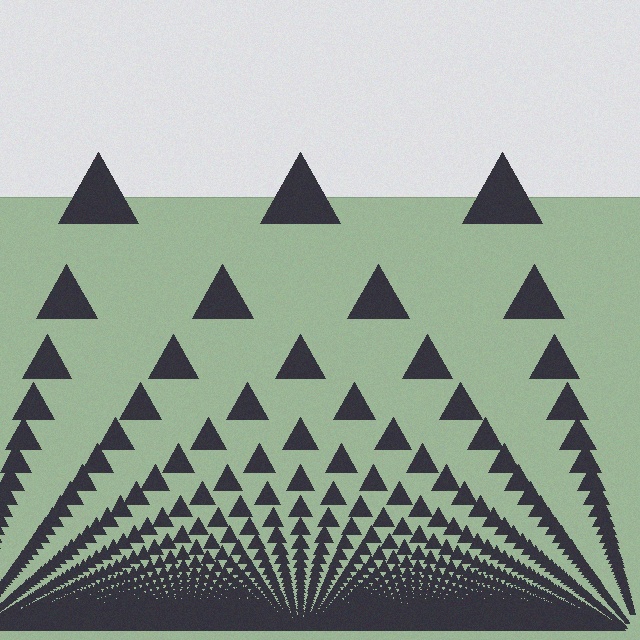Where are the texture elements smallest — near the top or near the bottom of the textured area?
Near the bottom.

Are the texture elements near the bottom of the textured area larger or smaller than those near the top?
Smaller. The gradient is inverted — elements near the bottom are smaller and denser.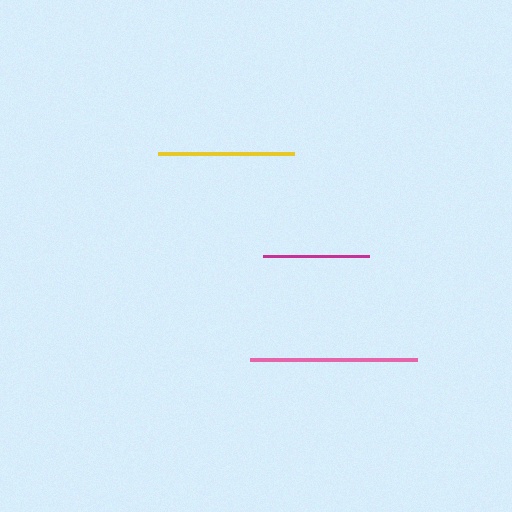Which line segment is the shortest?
The magenta line is the shortest at approximately 106 pixels.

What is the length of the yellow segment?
The yellow segment is approximately 136 pixels long.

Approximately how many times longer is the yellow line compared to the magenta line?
The yellow line is approximately 1.3 times the length of the magenta line.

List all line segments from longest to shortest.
From longest to shortest: pink, yellow, magenta.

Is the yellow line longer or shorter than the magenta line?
The yellow line is longer than the magenta line.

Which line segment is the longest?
The pink line is the longest at approximately 168 pixels.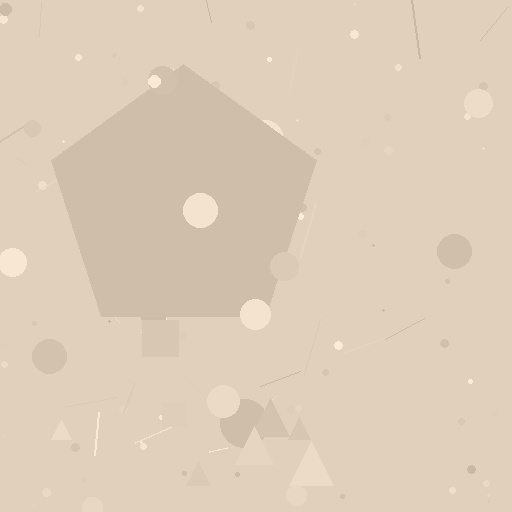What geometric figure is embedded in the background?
A pentagon is embedded in the background.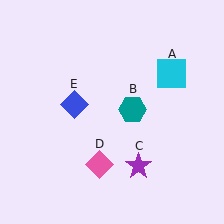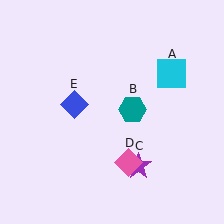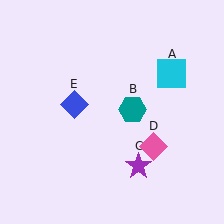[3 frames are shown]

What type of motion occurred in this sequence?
The pink diamond (object D) rotated counterclockwise around the center of the scene.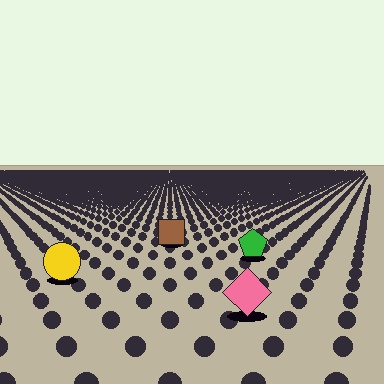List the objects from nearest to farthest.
From nearest to farthest: the pink diamond, the yellow circle, the green pentagon, the brown square.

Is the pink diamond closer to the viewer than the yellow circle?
Yes. The pink diamond is closer — you can tell from the texture gradient: the ground texture is coarser near it.